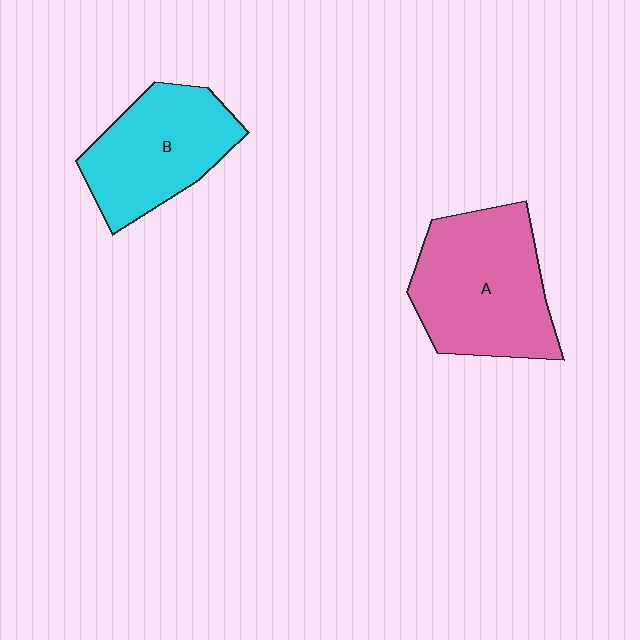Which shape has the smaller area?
Shape B (cyan).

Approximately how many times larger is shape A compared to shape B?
Approximately 1.2 times.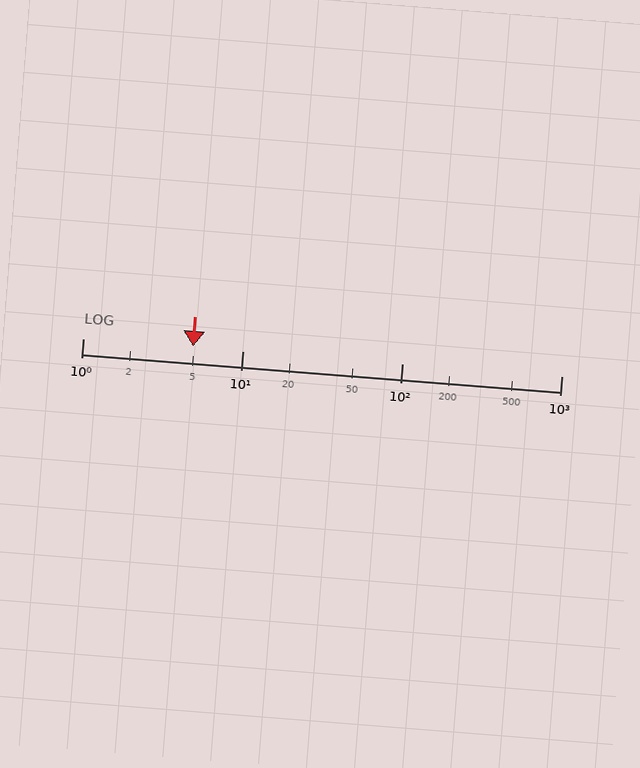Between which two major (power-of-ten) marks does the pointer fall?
The pointer is between 1 and 10.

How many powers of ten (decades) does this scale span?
The scale spans 3 decades, from 1 to 1000.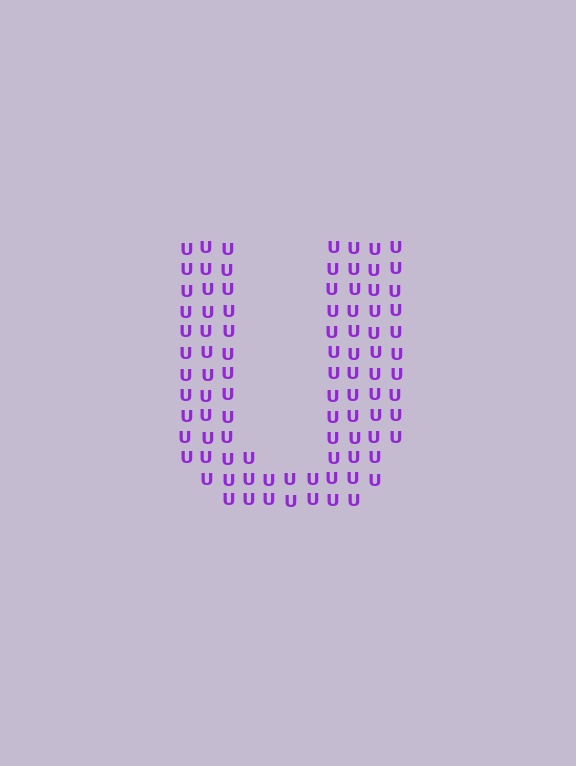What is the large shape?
The large shape is the letter U.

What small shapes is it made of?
It is made of small letter U's.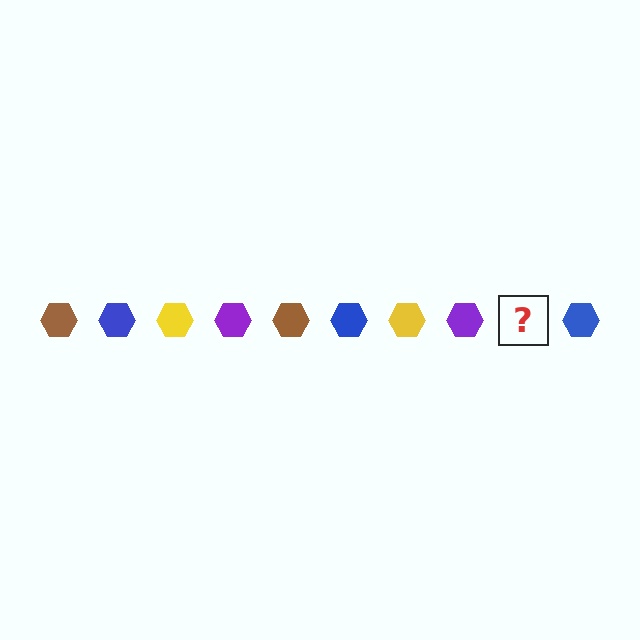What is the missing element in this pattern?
The missing element is a brown hexagon.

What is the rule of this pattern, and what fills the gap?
The rule is that the pattern cycles through brown, blue, yellow, purple hexagons. The gap should be filled with a brown hexagon.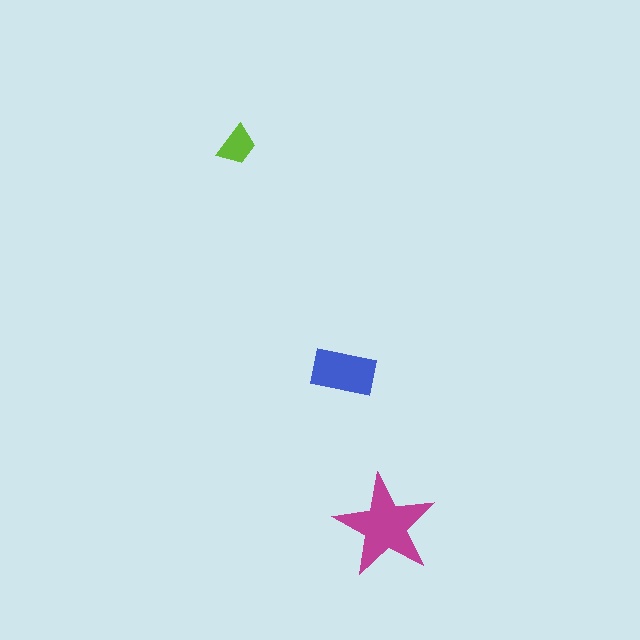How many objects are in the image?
There are 3 objects in the image.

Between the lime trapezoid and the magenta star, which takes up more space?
The magenta star.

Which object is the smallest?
The lime trapezoid.